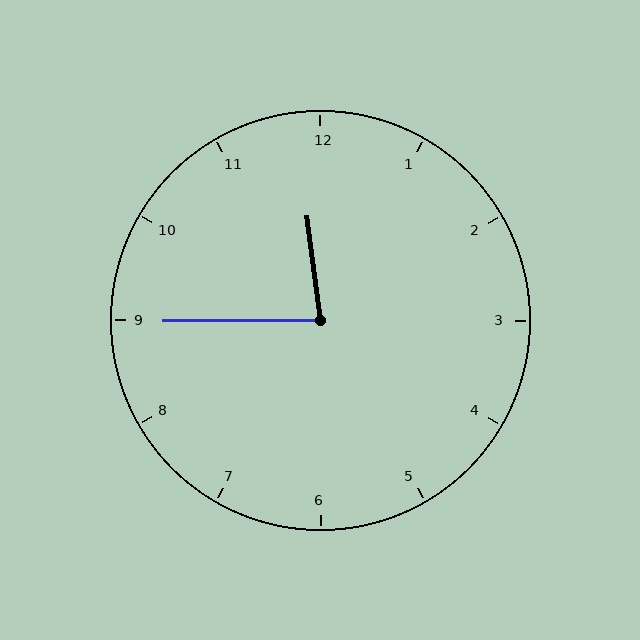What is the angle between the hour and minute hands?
Approximately 82 degrees.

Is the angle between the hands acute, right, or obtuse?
It is acute.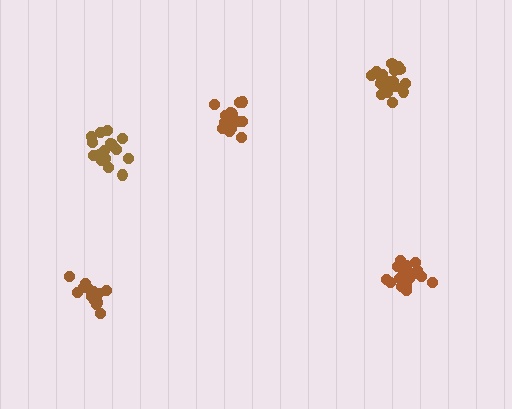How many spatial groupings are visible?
There are 5 spatial groupings.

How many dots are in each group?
Group 1: 17 dots, Group 2: 14 dots, Group 3: 15 dots, Group 4: 19 dots, Group 5: 20 dots (85 total).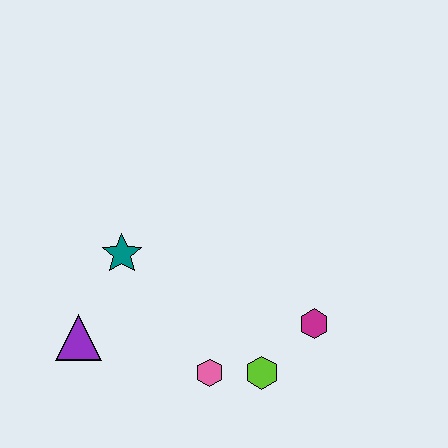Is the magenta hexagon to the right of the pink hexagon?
Yes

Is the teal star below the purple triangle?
No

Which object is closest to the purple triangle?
The teal star is closest to the purple triangle.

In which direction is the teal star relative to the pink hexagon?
The teal star is above the pink hexagon.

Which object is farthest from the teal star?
The magenta hexagon is farthest from the teal star.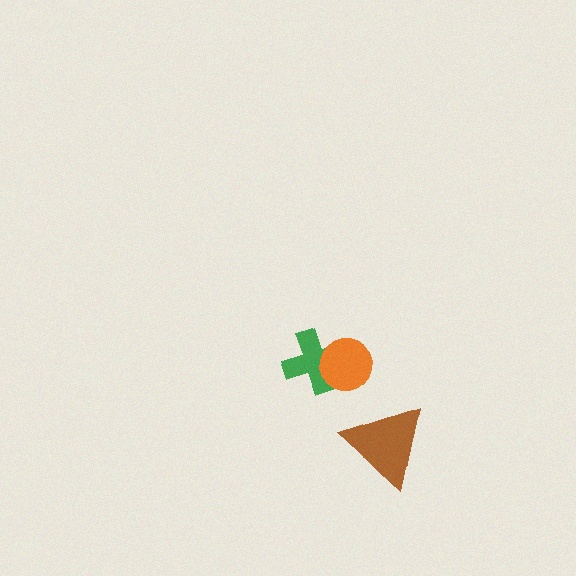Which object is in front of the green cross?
The orange circle is in front of the green cross.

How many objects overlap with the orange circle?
1 object overlaps with the orange circle.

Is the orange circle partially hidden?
No, no other shape covers it.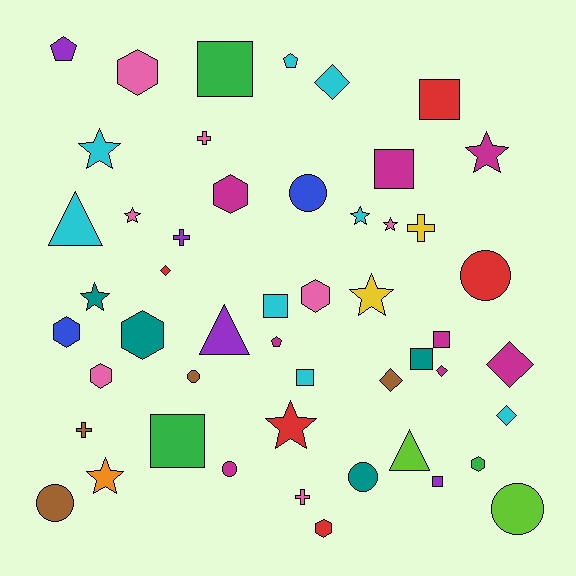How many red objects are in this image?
There are 5 red objects.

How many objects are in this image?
There are 50 objects.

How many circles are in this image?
There are 7 circles.